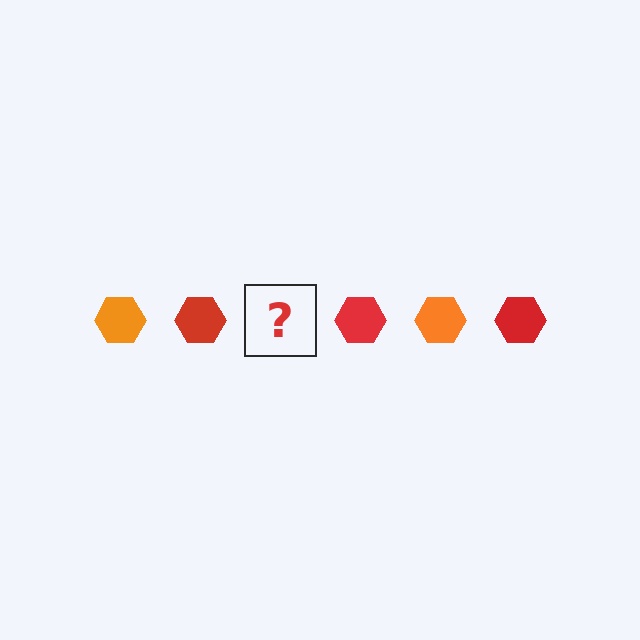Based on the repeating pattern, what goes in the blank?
The blank should be an orange hexagon.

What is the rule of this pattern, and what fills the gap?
The rule is that the pattern cycles through orange, red hexagons. The gap should be filled with an orange hexagon.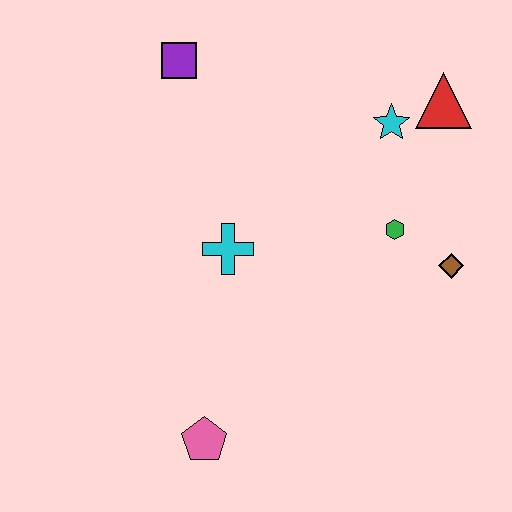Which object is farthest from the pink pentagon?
The red triangle is farthest from the pink pentagon.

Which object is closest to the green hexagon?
The brown diamond is closest to the green hexagon.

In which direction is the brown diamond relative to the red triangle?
The brown diamond is below the red triangle.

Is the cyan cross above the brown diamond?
Yes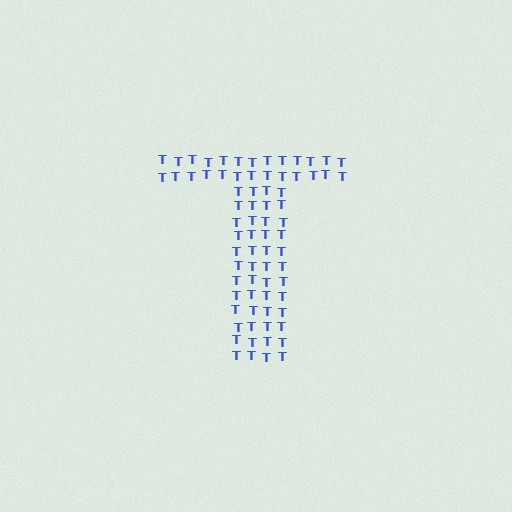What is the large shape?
The large shape is the letter T.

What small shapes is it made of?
It is made of small letter T's.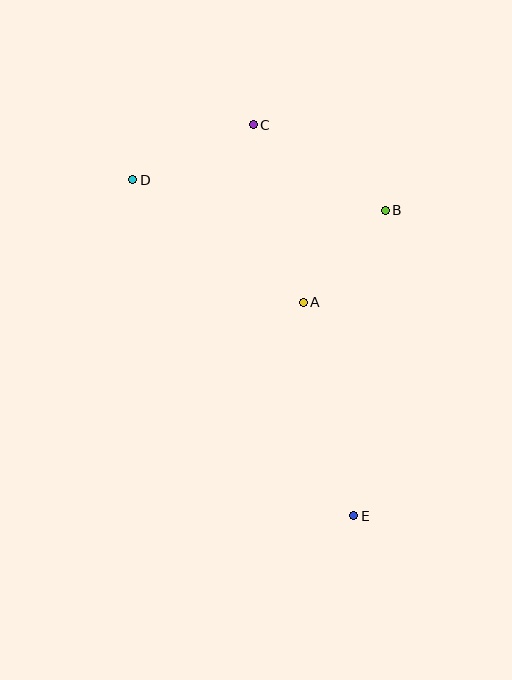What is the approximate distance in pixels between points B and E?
The distance between B and E is approximately 307 pixels.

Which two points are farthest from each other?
Points C and E are farthest from each other.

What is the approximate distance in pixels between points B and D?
The distance between B and D is approximately 254 pixels.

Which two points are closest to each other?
Points A and B are closest to each other.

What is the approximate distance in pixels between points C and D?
The distance between C and D is approximately 132 pixels.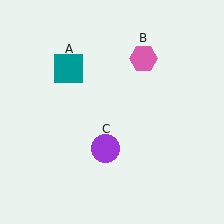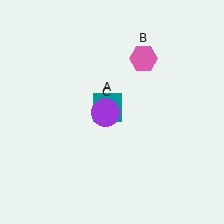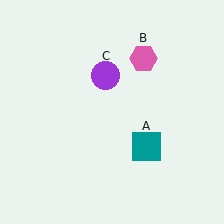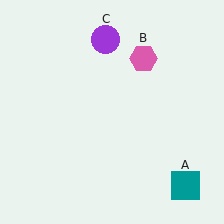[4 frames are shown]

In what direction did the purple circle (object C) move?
The purple circle (object C) moved up.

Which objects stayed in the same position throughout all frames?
Pink hexagon (object B) remained stationary.